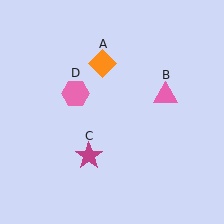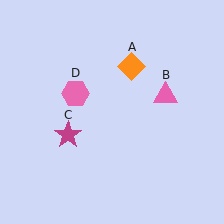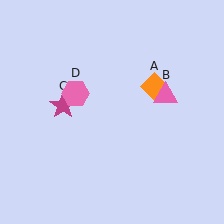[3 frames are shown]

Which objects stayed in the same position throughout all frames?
Pink triangle (object B) and pink hexagon (object D) remained stationary.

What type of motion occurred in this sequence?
The orange diamond (object A), magenta star (object C) rotated clockwise around the center of the scene.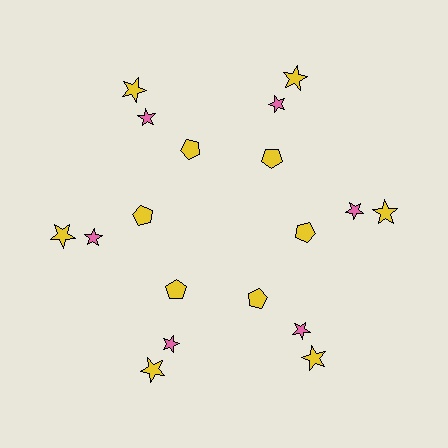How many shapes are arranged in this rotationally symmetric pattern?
There are 18 shapes, arranged in 6 groups of 3.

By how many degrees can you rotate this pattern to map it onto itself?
The pattern maps onto itself every 60 degrees of rotation.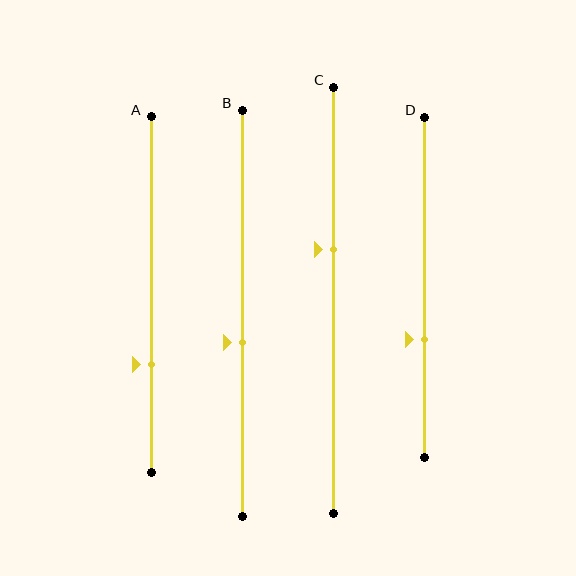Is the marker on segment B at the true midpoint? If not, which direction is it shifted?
No, the marker on segment B is shifted downward by about 7% of the segment length.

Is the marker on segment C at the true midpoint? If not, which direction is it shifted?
No, the marker on segment C is shifted upward by about 12% of the segment length.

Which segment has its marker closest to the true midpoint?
Segment B has its marker closest to the true midpoint.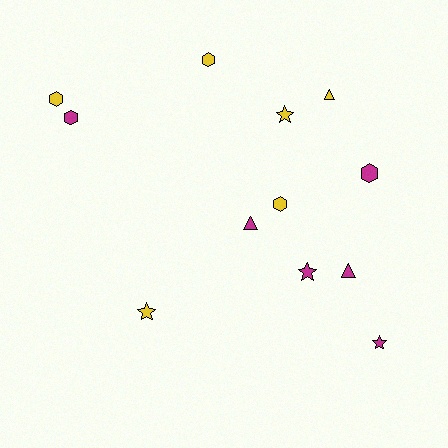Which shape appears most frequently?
Hexagon, with 5 objects.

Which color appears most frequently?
Magenta, with 6 objects.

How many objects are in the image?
There are 12 objects.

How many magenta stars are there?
There are 2 magenta stars.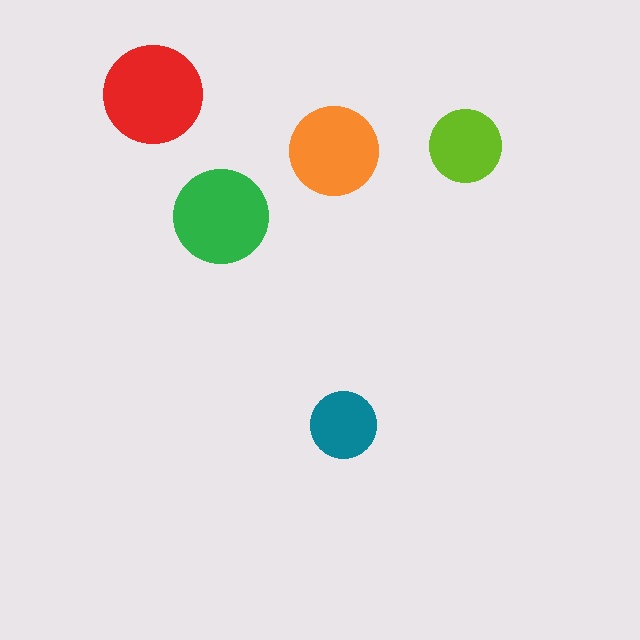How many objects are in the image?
There are 5 objects in the image.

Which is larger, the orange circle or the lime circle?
The orange one.